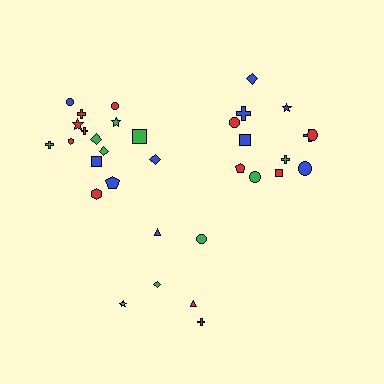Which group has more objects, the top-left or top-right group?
The top-left group.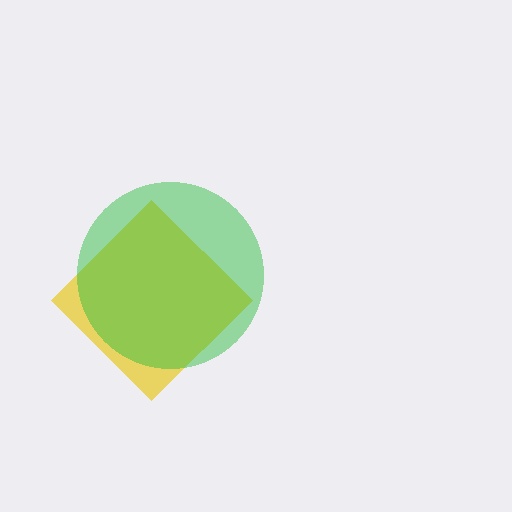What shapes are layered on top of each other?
The layered shapes are: a yellow diamond, a green circle.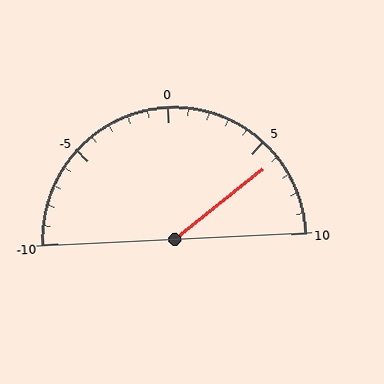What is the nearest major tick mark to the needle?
The nearest major tick mark is 5.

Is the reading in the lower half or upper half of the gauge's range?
The reading is in the upper half of the range (-10 to 10).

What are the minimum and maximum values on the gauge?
The gauge ranges from -10 to 10.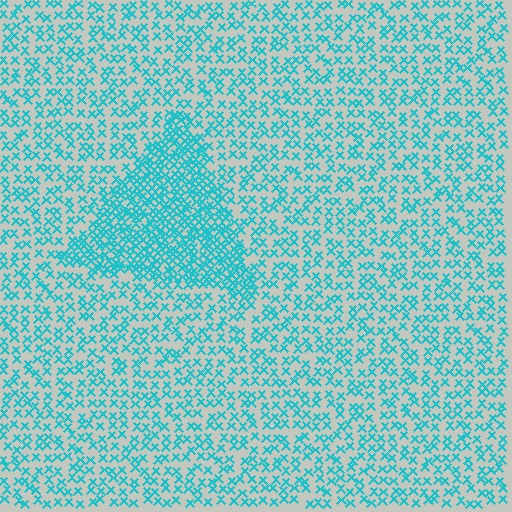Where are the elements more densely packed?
The elements are more densely packed inside the triangle boundary.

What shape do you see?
I see a triangle.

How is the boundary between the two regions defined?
The boundary is defined by a change in element density (approximately 2.1x ratio). All elements are the same color, size, and shape.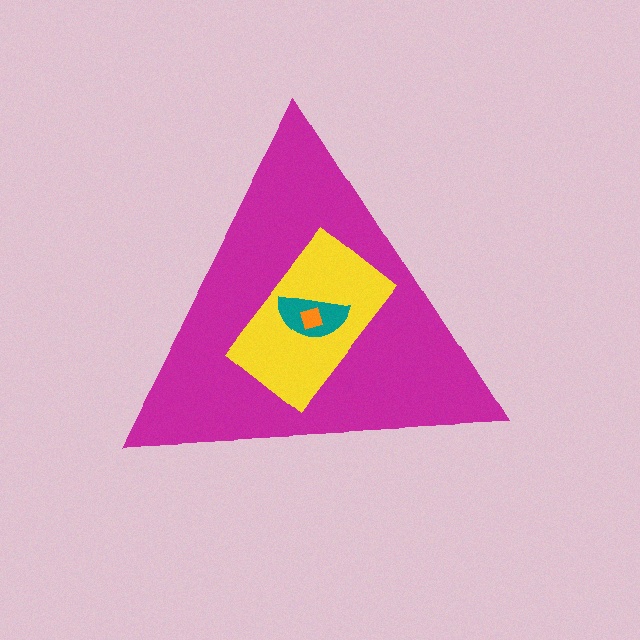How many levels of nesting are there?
4.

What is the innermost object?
The orange square.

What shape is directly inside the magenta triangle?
The yellow rectangle.